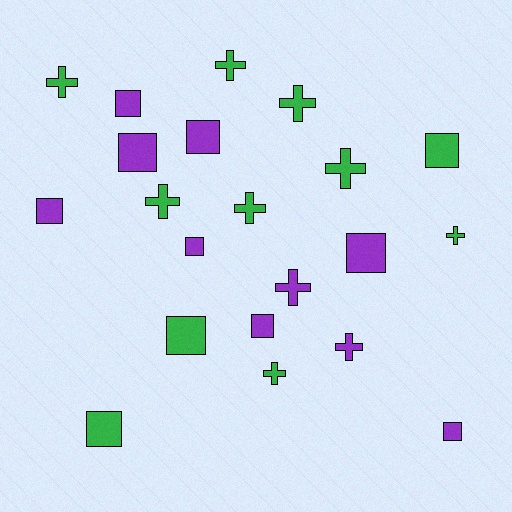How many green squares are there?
There are 3 green squares.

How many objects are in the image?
There are 21 objects.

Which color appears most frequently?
Green, with 11 objects.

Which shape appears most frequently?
Square, with 11 objects.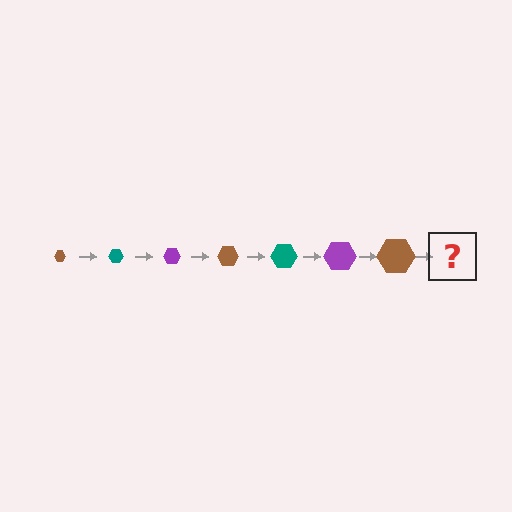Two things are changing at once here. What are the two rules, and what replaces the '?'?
The two rules are that the hexagon grows larger each step and the color cycles through brown, teal, and purple. The '?' should be a teal hexagon, larger than the previous one.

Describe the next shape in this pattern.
It should be a teal hexagon, larger than the previous one.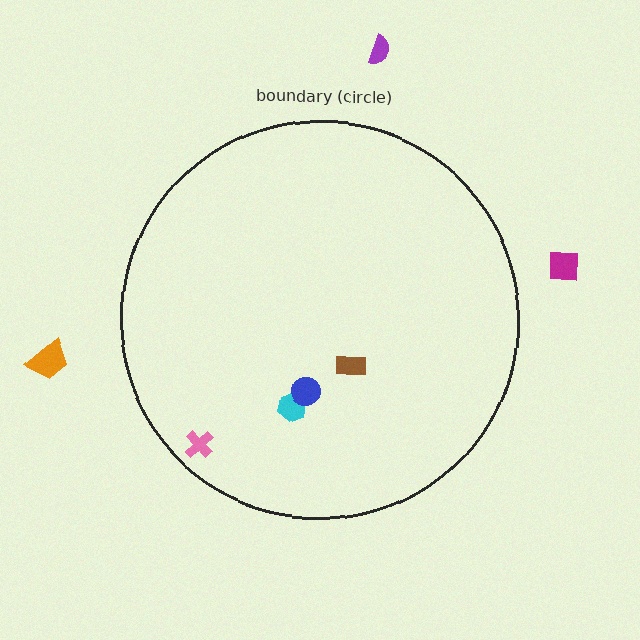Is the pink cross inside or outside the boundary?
Inside.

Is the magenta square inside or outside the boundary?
Outside.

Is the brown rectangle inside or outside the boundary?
Inside.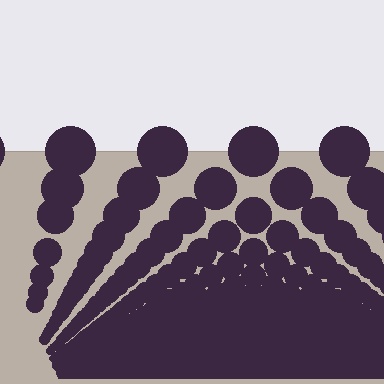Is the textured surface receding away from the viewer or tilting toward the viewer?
The surface appears to tilt toward the viewer. Texture elements get larger and sparser toward the top.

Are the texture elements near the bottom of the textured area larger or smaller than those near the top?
Smaller. The gradient is inverted — elements near the bottom are smaller and denser.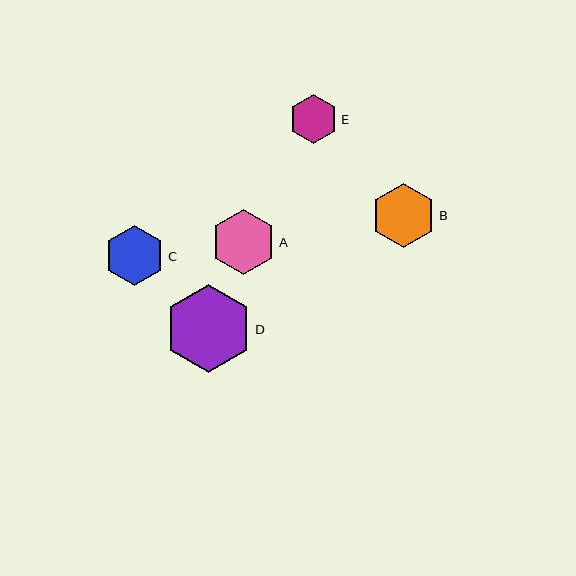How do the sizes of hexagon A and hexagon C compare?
Hexagon A and hexagon C are approximately the same size.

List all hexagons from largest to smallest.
From largest to smallest: D, A, B, C, E.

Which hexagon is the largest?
Hexagon D is the largest with a size of approximately 88 pixels.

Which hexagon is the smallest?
Hexagon E is the smallest with a size of approximately 49 pixels.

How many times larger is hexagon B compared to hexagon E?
Hexagon B is approximately 1.3 times the size of hexagon E.